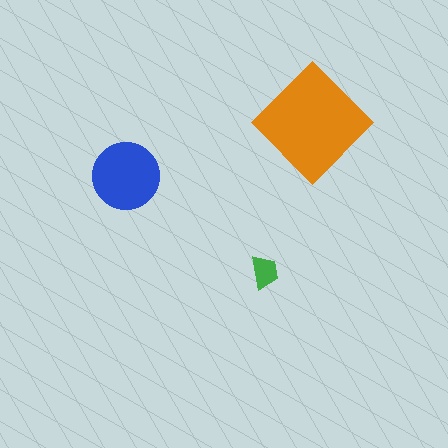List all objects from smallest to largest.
The green trapezoid, the blue circle, the orange diamond.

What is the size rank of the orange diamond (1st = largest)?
1st.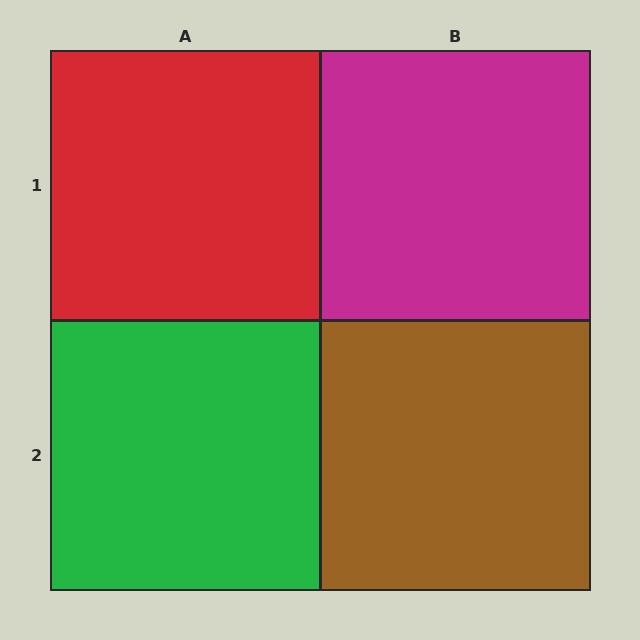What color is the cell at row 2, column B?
Brown.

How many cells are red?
1 cell is red.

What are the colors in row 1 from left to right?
Red, magenta.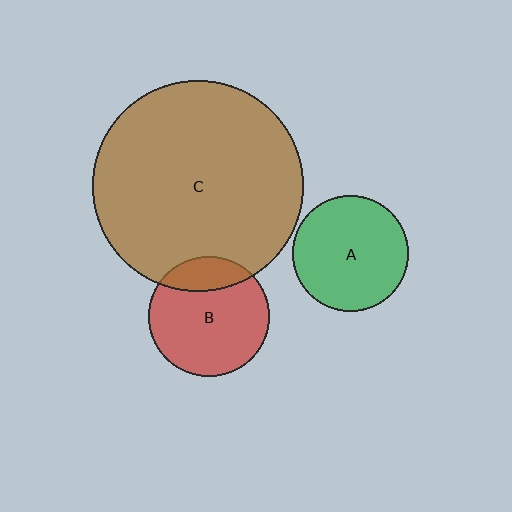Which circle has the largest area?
Circle C (brown).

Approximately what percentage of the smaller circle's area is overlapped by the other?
Approximately 20%.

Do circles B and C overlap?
Yes.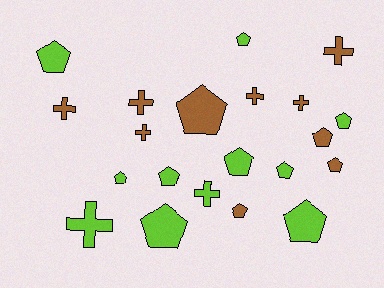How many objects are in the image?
There are 21 objects.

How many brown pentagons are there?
There are 4 brown pentagons.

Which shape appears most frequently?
Pentagon, with 13 objects.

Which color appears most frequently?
Lime, with 11 objects.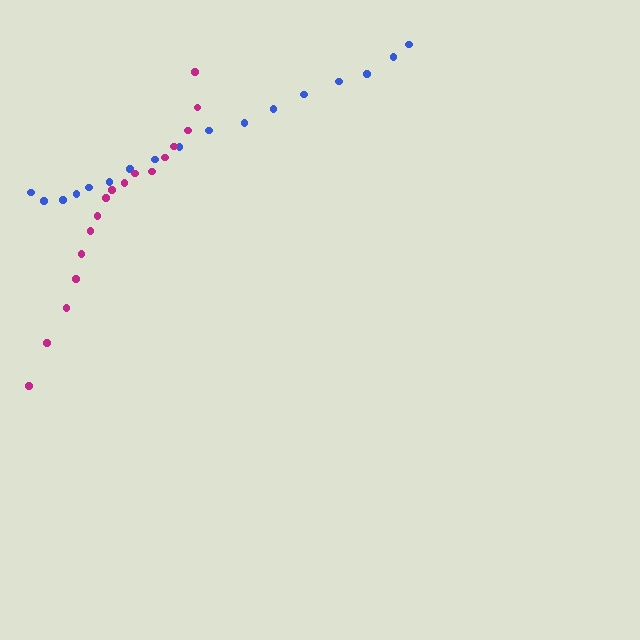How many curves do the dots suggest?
There are 2 distinct paths.